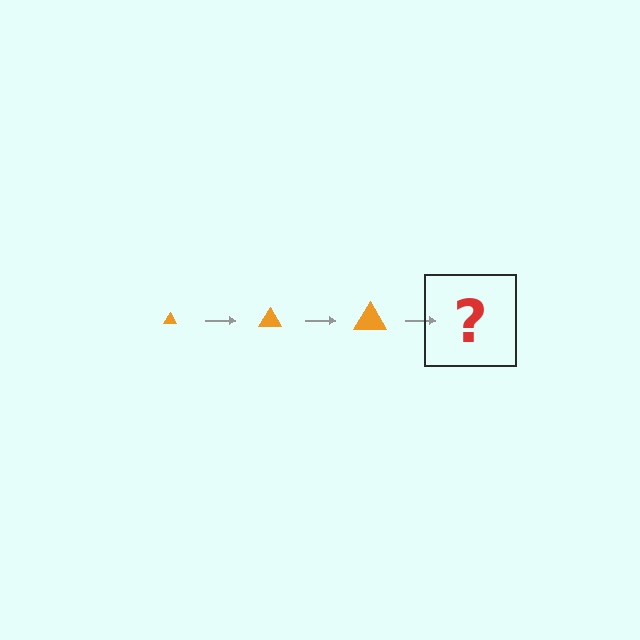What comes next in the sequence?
The next element should be an orange triangle, larger than the previous one.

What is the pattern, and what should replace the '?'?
The pattern is that the triangle gets progressively larger each step. The '?' should be an orange triangle, larger than the previous one.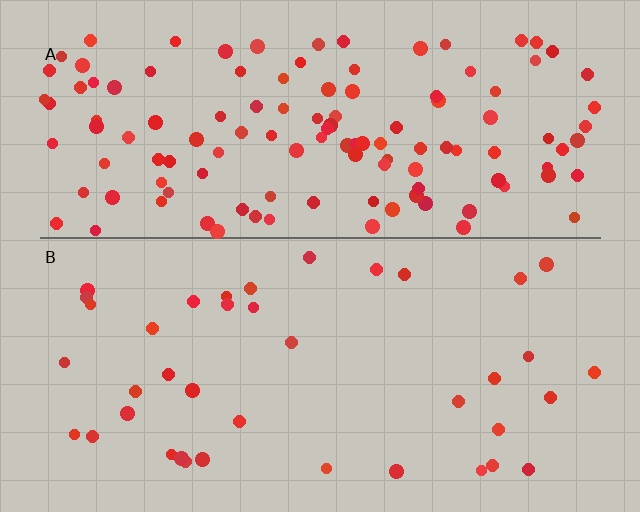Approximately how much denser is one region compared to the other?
Approximately 3.2× — region A over region B.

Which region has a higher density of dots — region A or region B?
A (the top).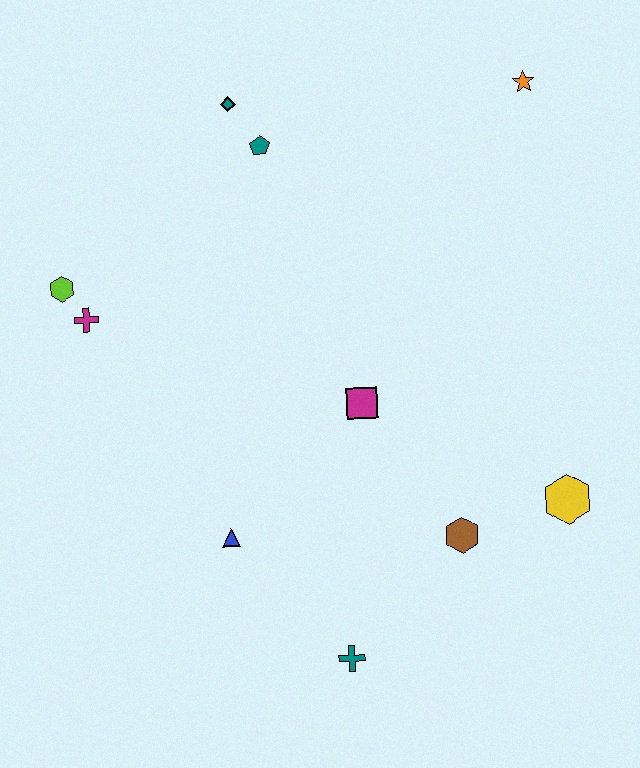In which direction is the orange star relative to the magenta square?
The orange star is above the magenta square.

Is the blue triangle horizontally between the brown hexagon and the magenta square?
No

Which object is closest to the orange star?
The teal pentagon is closest to the orange star.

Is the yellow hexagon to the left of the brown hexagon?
No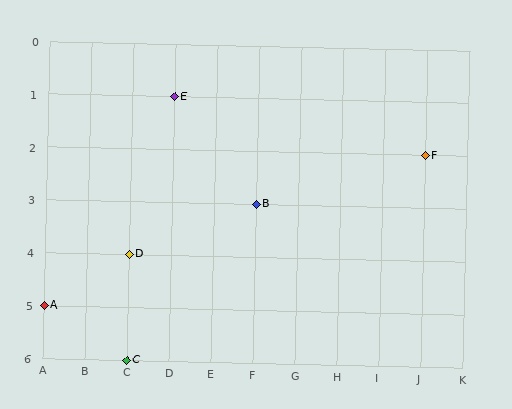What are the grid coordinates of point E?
Point E is at grid coordinates (D, 1).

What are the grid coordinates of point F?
Point F is at grid coordinates (J, 2).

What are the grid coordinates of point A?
Point A is at grid coordinates (A, 5).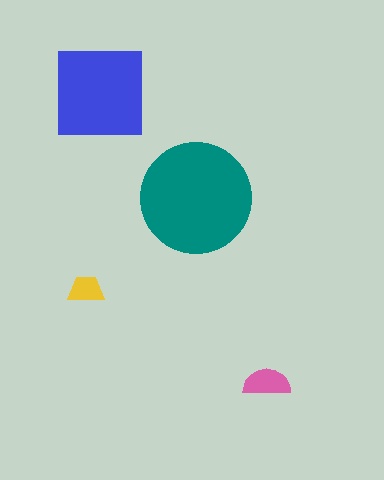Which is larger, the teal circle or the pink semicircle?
The teal circle.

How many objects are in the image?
There are 4 objects in the image.